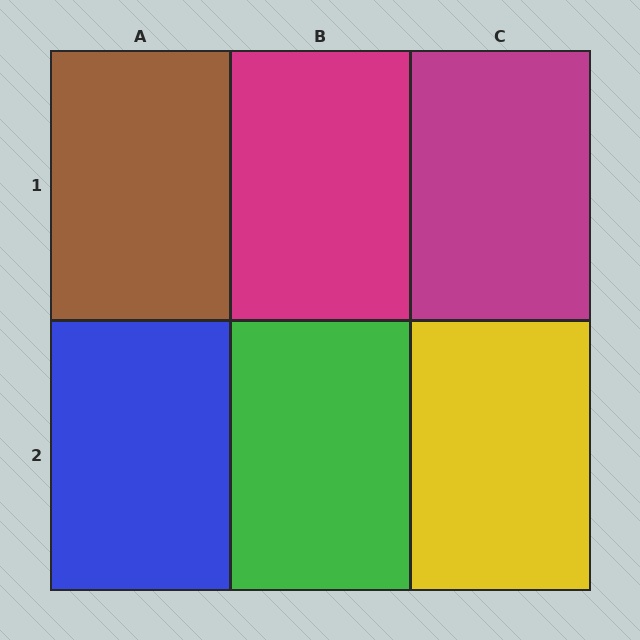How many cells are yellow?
1 cell is yellow.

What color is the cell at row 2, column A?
Blue.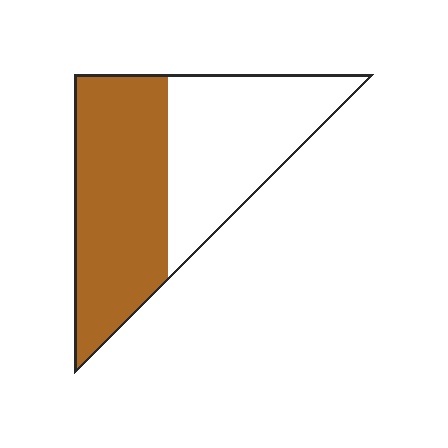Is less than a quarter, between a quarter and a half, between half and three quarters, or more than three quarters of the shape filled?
Between half and three quarters.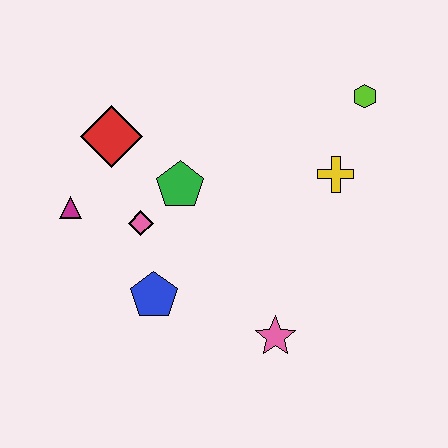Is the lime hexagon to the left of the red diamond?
No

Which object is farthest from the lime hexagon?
The magenta triangle is farthest from the lime hexagon.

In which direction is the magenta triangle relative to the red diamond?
The magenta triangle is below the red diamond.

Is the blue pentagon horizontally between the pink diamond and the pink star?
Yes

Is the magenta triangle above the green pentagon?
No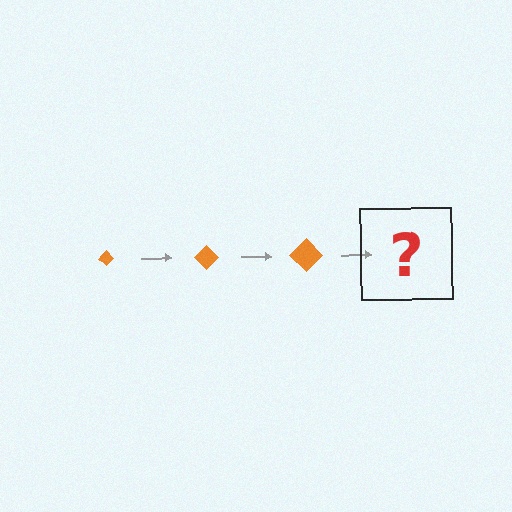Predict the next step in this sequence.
The next step is an orange diamond, larger than the previous one.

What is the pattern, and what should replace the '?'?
The pattern is that the diamond gets progressively larger each step. The '?' should be an orange diamond, larger than the previous one.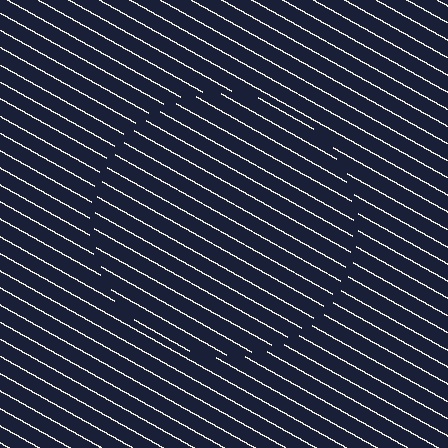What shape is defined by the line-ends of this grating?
An illusory circle. The interior of the shape contains the same grating, shifted by half a period — the contour is defined by the phase discontinuity where line-ends from the inner and outer gratings abut.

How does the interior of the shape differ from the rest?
The interior of the shape contains the same grating, shifted by half a period — the contour is defined by the phase discontinuity where line-ends from the inner and outer gratings abut.